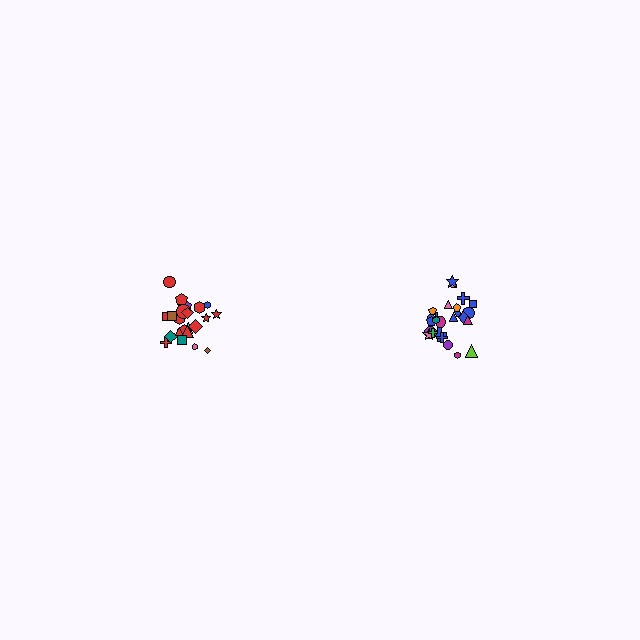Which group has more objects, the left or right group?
The right group.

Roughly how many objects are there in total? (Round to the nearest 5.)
Roughly 45 objects in total.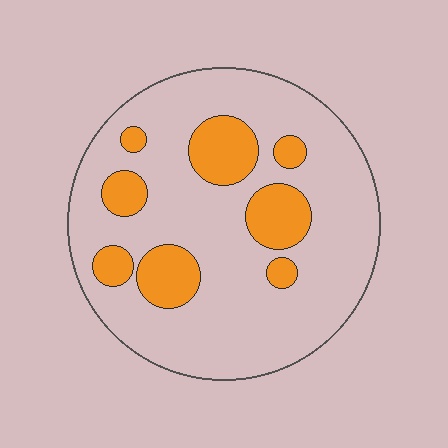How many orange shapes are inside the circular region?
8.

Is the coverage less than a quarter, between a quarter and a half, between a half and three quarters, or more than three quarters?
Less than a quarter.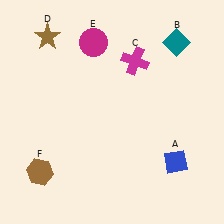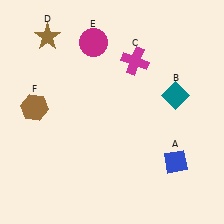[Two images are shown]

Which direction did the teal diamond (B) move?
The teal diamond (B) moved down.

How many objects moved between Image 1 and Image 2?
2 objects moved between the two images.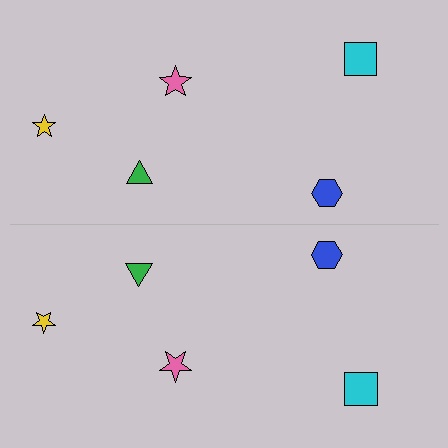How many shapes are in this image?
There are 10 shapes in this image.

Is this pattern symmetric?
Yes, this pattern has bilateral (reflection) symmetry.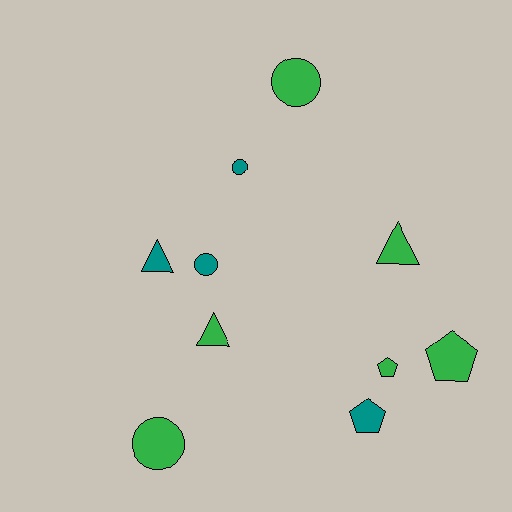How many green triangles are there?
There are 2 green triangles.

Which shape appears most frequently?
Circle, with 4 objects.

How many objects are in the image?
There are 10 objects.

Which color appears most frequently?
Green, with 6 objects.